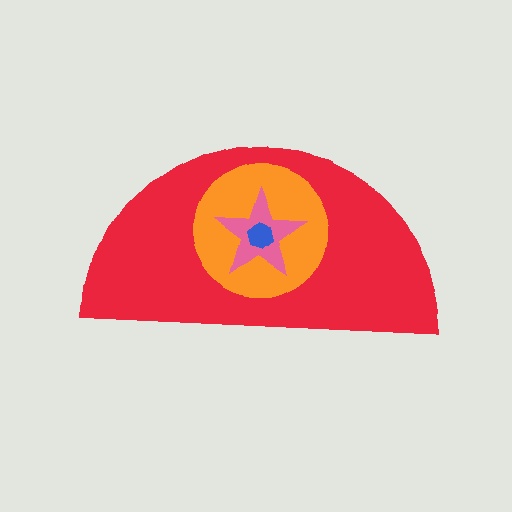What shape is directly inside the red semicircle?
The orange circle.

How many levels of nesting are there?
4.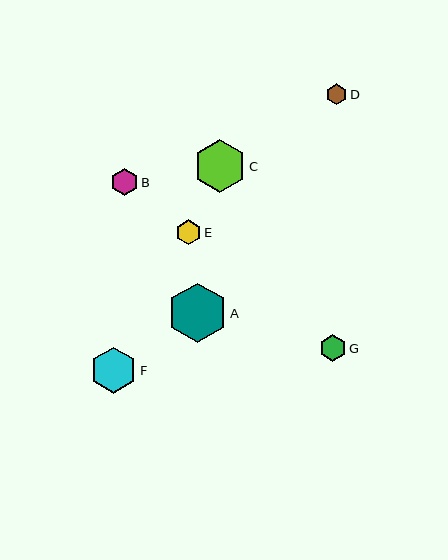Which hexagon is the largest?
Hexagon A is the largest with a size of approximately 59 pixels.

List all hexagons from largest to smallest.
From largest to smallest: A, C, F, B, G, E, D.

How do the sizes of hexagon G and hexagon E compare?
Hexagon G and hexagon E are approximately the same size.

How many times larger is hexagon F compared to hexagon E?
Hexagon F is approximately 1.9 times the size of hexagon E.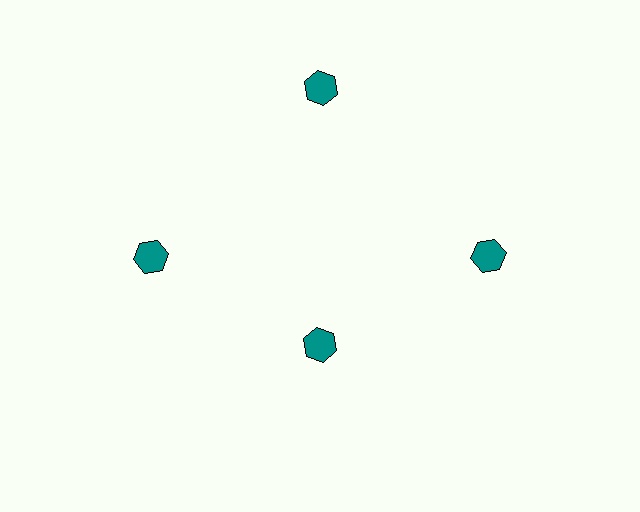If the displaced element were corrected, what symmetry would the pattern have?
It would have 4-fold rotational symmetry — the pattern would map onto itself every 90 degrees.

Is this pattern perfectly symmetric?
No. The 4 teal hexagons are arranged in a ring, but one element near the 6 o'clock position is pulled inward toward the center, breaking the 4-fold rotational symmetry.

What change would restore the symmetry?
The symmetry would be restored by moving it outward, back onto the ring so that all 4 hexagons sit at equal angles and equal distance from the center.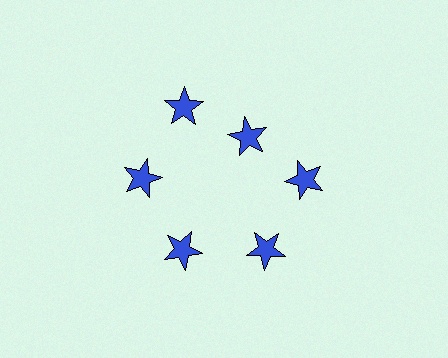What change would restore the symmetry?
The symmetry would be restored by moving it outward, back onto the ring so that all 6 stars sit at equal angles and equal distance from the center.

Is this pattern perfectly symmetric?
No. The 6 blue stars are arranged in a ring, but one element near the 1 o'clock position is pulled inward toward the center, breaking the 6-fold rotational symmetry.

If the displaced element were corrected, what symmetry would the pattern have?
It would have 6-fold rotational symmetry — the pattern would map onto itself every 60 degrees.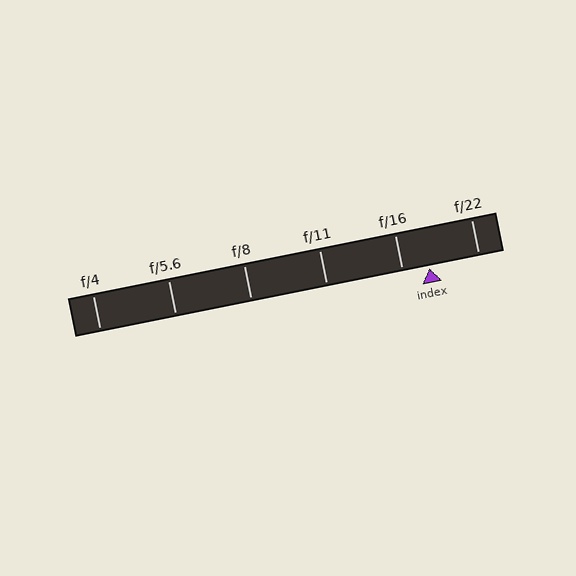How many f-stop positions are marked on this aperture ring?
There are 6 f-stop positions marked.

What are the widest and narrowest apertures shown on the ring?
The widest aperture shown is f/4 and the narrowest is f/22.